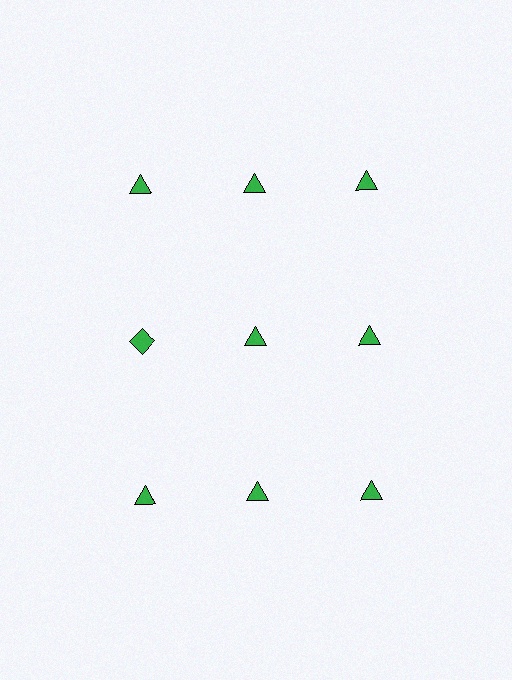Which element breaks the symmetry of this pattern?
The green diamond in the second row, leftmost column breaks the symmetry. All other shapes are green triangles.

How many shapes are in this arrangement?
There are 9 shapes arranged in a grid pattern.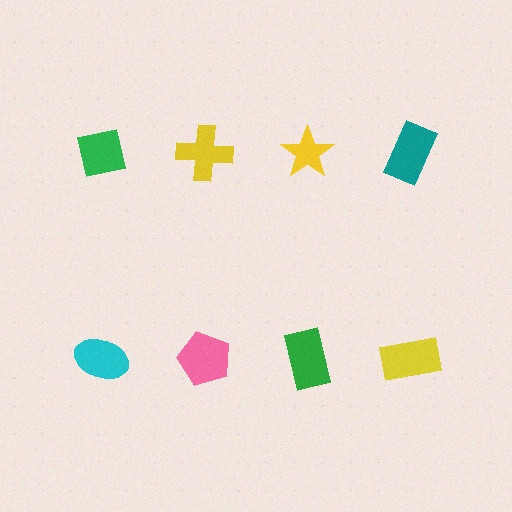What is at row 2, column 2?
A pink pentagon.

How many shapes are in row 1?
4 shapes.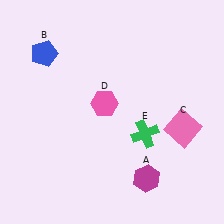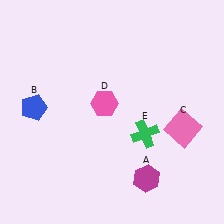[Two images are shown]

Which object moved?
The blue pentagon (B) moved down.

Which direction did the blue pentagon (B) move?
The blue pentagon (B) moved down.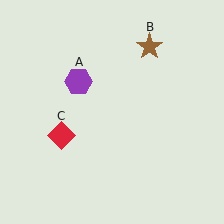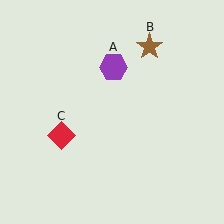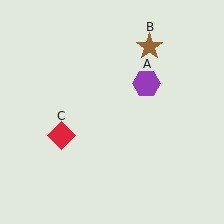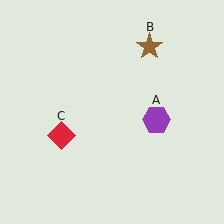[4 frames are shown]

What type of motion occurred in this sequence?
The purple hexagon (object A) rotated clockwise around the center of the scene.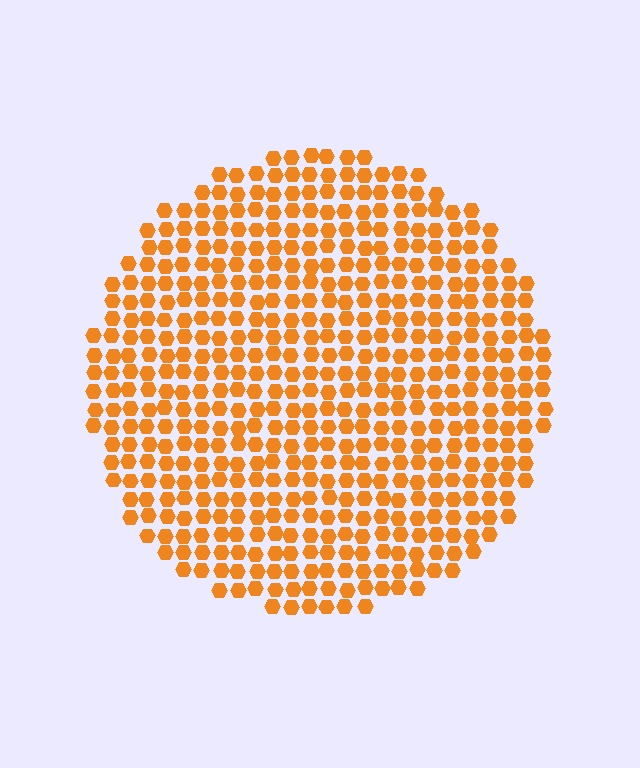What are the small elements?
The small elements are hexagons.